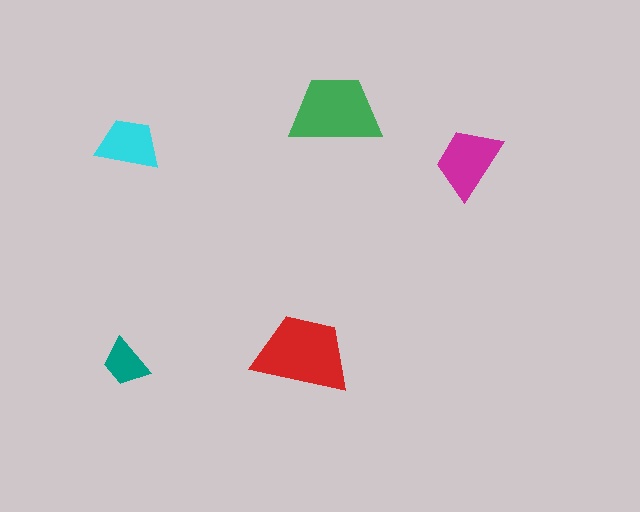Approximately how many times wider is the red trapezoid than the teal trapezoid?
About 2 times wider.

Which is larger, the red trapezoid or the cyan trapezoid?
The red one.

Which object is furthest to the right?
The magenta trapezoid is rightmost.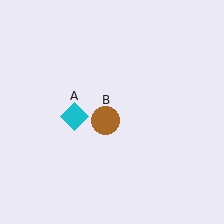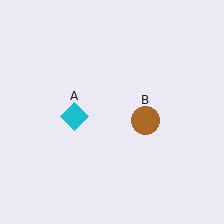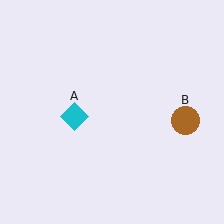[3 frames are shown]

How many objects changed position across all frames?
1 object changed position: brown circle (object B).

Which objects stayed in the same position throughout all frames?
Cyan diamond (object A) remained stationary.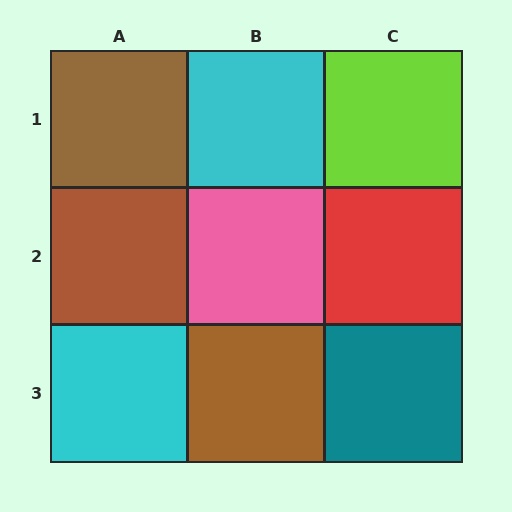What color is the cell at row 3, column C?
Teal.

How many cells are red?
1 cell is red.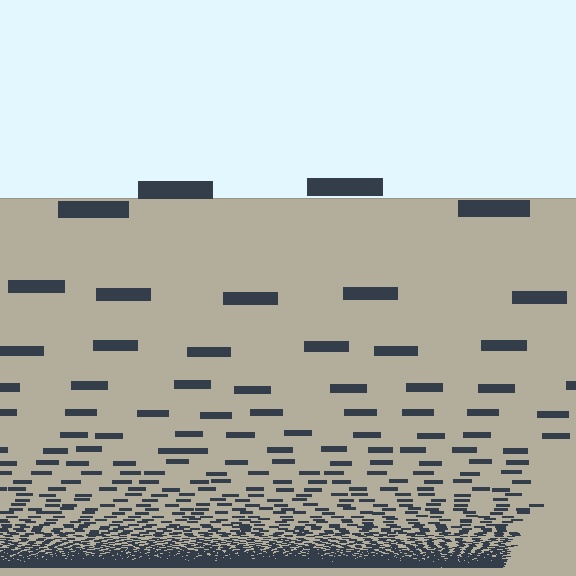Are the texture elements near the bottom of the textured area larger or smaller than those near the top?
Smaller. The gradient is inverted — elements near the bottom are smaller and denser.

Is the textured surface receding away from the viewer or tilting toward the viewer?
The surface appears to tilt toward the viewer. Texture elements get larger and sparser toward the top.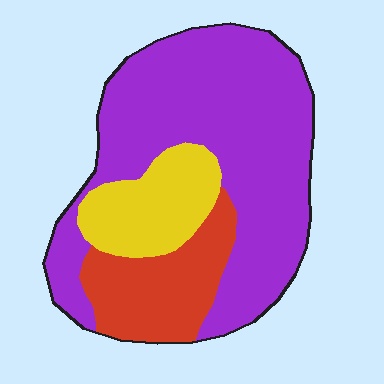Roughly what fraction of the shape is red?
Red takes up about one fifth (1/5) of the shape.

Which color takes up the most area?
Purple, at roughly 65%.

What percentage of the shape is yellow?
Yellow covers 17% of the shape.